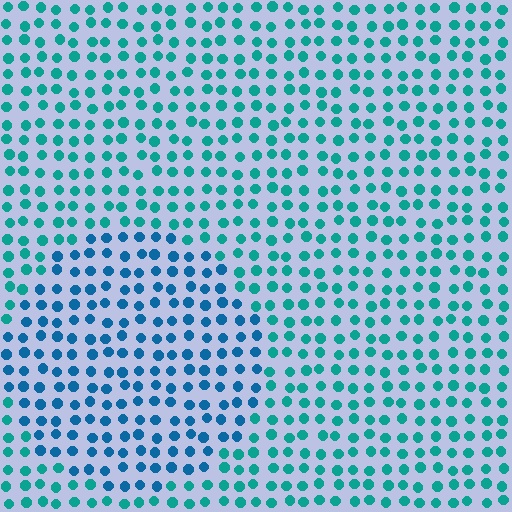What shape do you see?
I see a circle.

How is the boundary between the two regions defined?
The boundary is defined purely by a slight shift in hue (about 29 degrees). Spacing, size, and orientation are identical on both sides.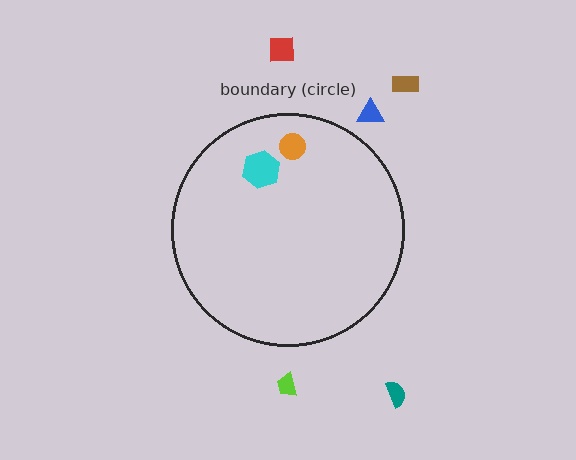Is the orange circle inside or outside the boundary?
Inside.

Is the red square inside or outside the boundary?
Outside.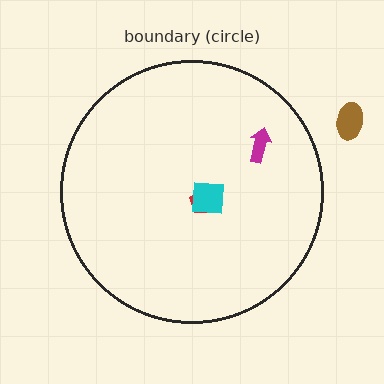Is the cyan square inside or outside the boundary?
Inside.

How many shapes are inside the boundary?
3 inside, 1 outside.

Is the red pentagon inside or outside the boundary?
Inside.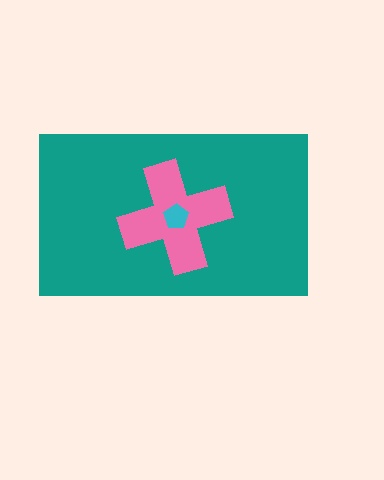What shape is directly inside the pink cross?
The cyan pentagon.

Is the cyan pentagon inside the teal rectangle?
Yes.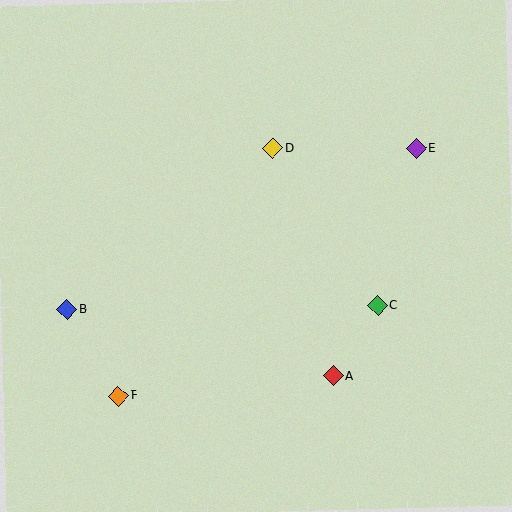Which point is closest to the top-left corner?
Point D is closest to the top-left corner.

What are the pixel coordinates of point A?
Point A is at (334, 376).